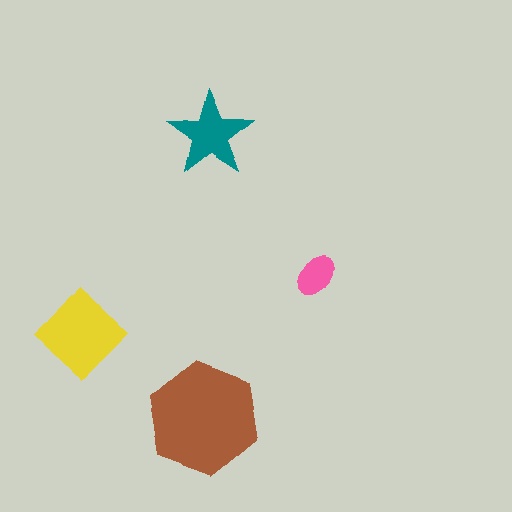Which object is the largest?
The brown hexagon.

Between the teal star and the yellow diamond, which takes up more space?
The yellow diamond.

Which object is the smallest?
The pink ellipse.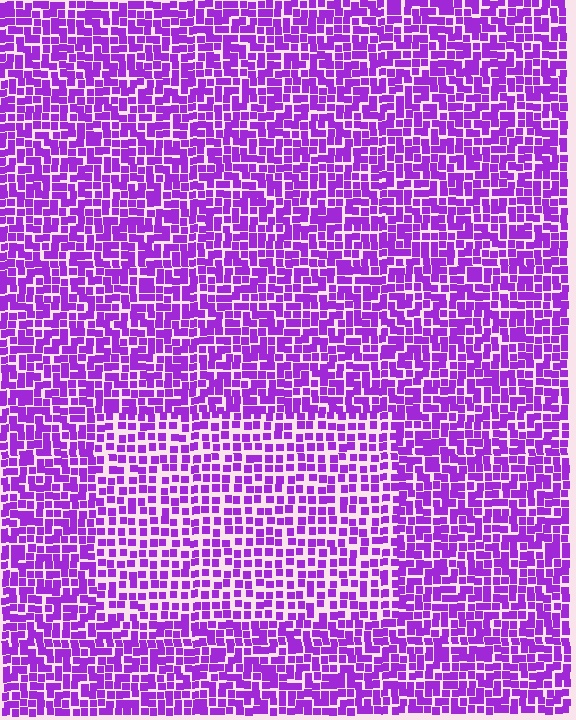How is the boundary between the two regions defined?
The boundary is defined by a change in element density (approximately 1.5x ratio). All elements are the same color, size, and shape.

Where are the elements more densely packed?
The elements are more densely packed outside the rectangle boundary.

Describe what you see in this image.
The image contains small purple elements arranged at two different densities. A rectangle-shaped region is visible where the elements are less densely packed than the surrounding area.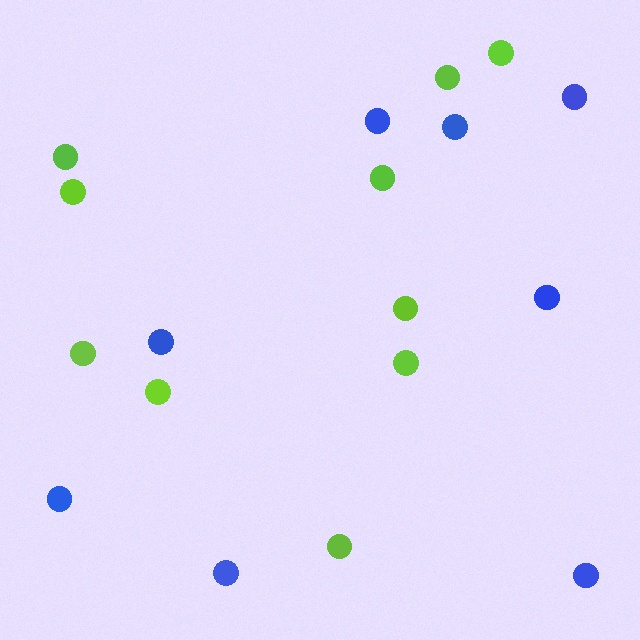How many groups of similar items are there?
There are 2 groups: one group of blue circles (8) and one group of lime circles (10).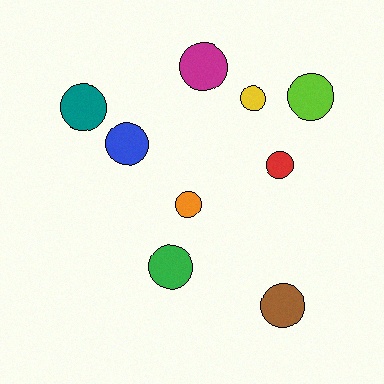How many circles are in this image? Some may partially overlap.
There are 9 circles.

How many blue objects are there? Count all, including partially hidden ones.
There is 1 blue object.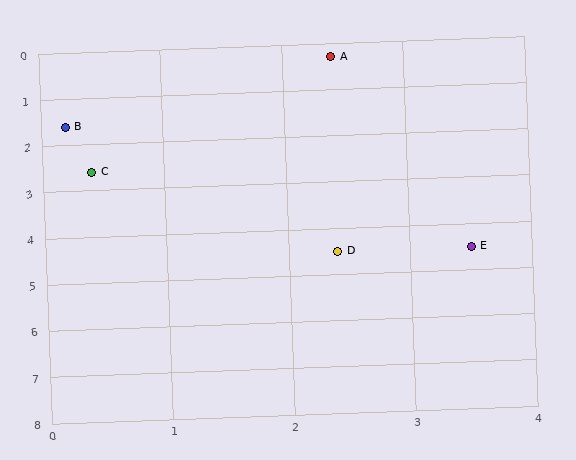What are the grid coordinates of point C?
Point C is at approximately (0.4, 2.6).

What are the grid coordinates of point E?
Point E is at approximately (3.5, 4.5).